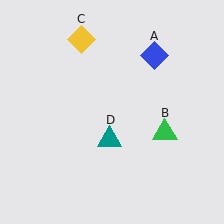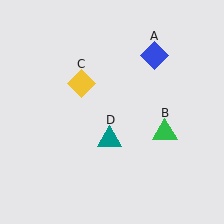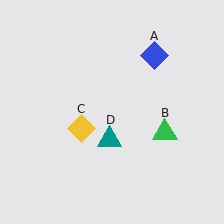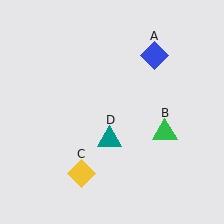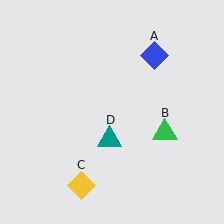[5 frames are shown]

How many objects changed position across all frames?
1 object changed position: yellow diamond (object C).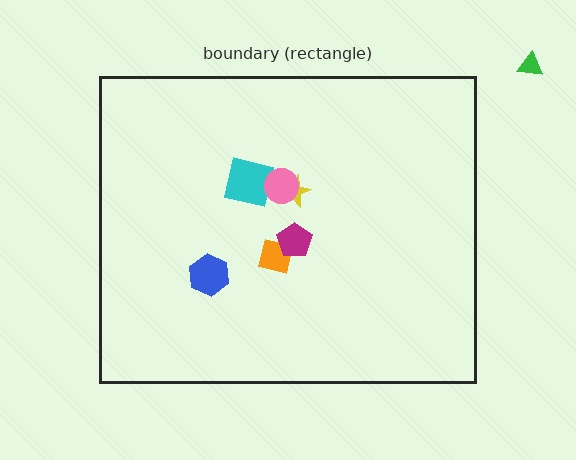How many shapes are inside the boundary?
6 inside, 1 outside.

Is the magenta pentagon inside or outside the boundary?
Inside.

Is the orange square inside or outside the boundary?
Inside.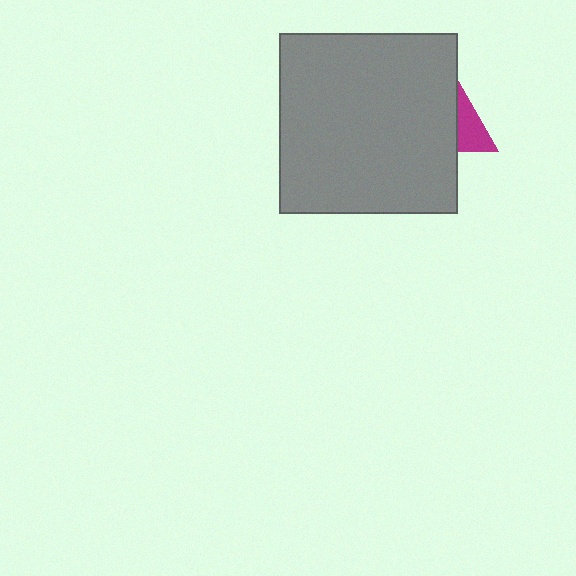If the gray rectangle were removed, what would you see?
You would see the complete magenta triangle.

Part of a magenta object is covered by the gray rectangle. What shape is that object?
It is a triangle.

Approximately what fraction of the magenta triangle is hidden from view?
Roughly 57% of the magenta triangle is hidden behind the gray rectangle.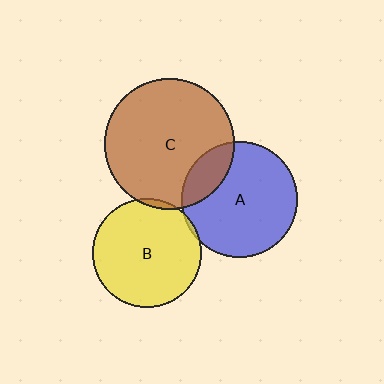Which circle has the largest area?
Circle C (brown).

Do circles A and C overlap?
Yes.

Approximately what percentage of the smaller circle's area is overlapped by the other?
Approximately 20%.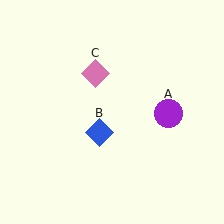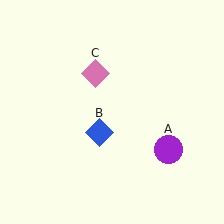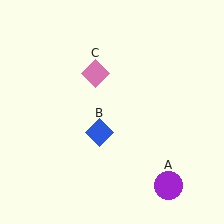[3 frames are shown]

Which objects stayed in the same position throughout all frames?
Blue diamond (object B) and pink diamond (object C) remained stationary.